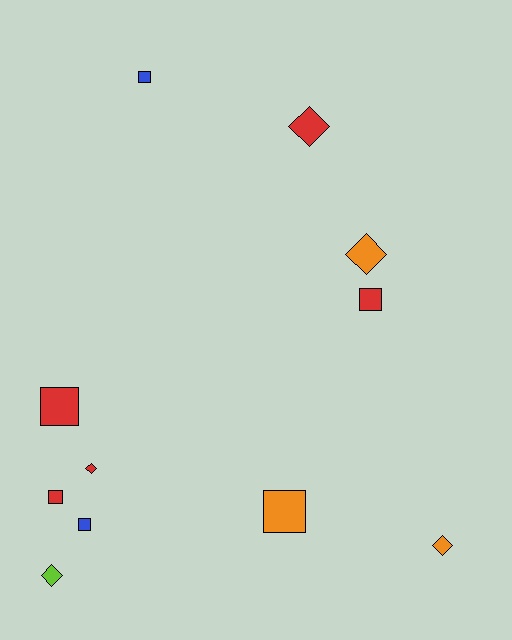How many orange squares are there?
There is 1 orange square.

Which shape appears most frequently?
Square, with 6 objects.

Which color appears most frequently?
Red, with 5 objects.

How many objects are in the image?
There are 11 objects.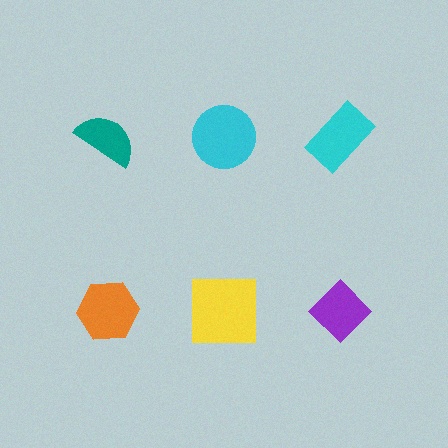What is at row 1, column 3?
A cyan rectangle.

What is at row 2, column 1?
An orange hexagon.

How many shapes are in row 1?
3 shapes.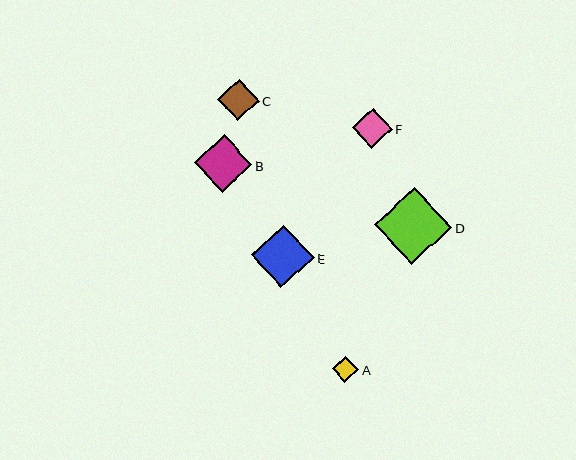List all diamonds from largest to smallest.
From largest to smallest: D, E, B, C, F, A.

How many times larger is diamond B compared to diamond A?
Diamond B is approximately 2.2 times the size of diamond A.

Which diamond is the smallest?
Diamond A is the smallest with a size of approximately 26 pixels.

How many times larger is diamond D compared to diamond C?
Diamond D is approximately 1.9 times the size of diamond C.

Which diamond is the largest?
Diamond D is the largest with a size of approximately 77 pixels.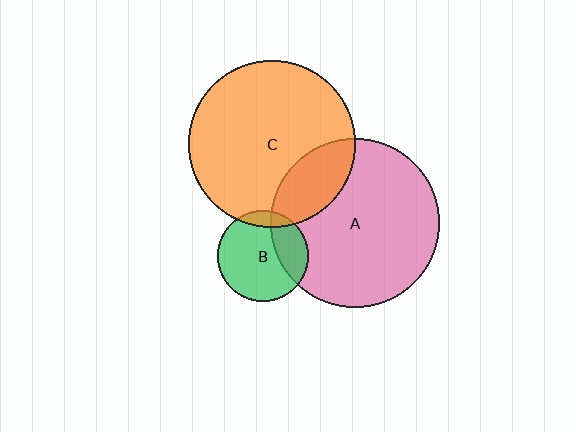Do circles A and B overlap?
Yes.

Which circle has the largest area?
Circle A (pink).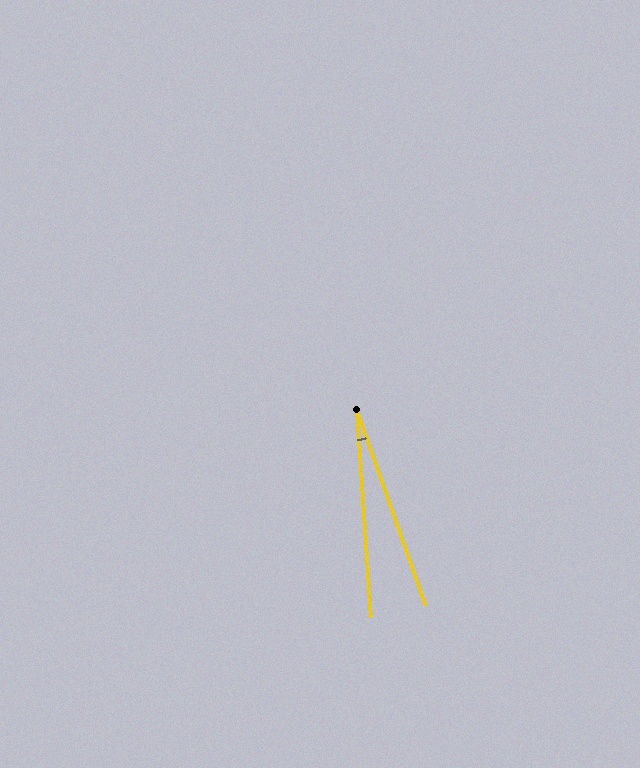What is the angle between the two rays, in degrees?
Approximately 16 degrees.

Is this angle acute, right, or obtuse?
It is acute.